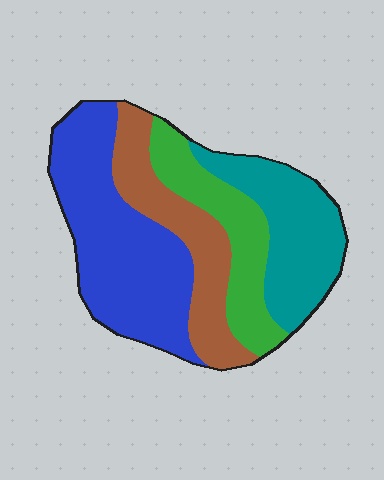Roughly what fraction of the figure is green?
Green takes up about one fifth (1/5) of the figure.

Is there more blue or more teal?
Blue.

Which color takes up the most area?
Blue, at roughly 35%.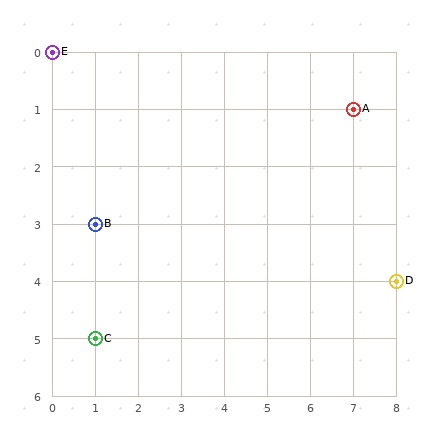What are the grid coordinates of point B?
Point B is at grid coordinates (1, 3).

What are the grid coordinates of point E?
Point E is at grid coordinates (0, 0).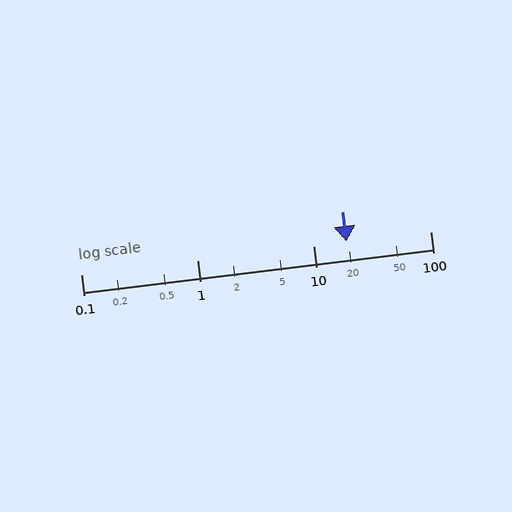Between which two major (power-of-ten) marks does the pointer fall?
The pointer is between 10 and 100.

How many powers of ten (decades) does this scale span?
The scale spans 3 decades, from 0.1 to 100.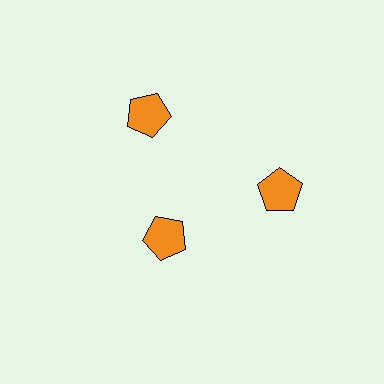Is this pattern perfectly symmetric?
No. The 3 orange pentagons are arranged in a ring, but one element near the 7 o'clock position is pulled inward toward the center, breaking the 3-fold rotational symmetry.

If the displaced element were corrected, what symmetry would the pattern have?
It would have 3-fold rotational symmetry — the pattern would map onto itself every 120 degrees.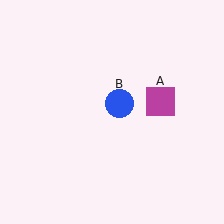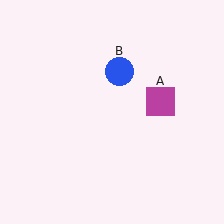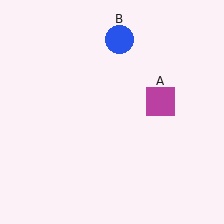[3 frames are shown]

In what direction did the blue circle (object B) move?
The blue circle (object B) moved up.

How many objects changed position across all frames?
1 object changed position: blue circle (object B).